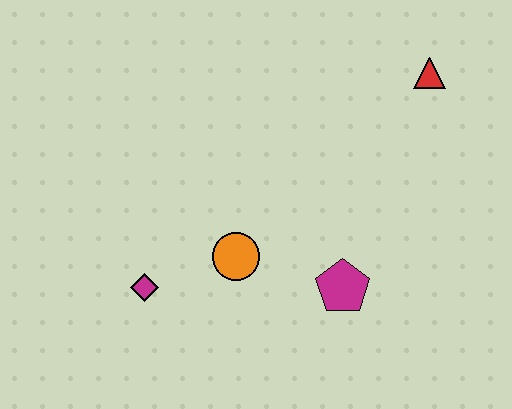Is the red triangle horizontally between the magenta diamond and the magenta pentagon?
No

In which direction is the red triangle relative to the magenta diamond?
The red triangle is to the right of the magenta diamond.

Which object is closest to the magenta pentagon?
The orange circle is closest to the magenta pentagon.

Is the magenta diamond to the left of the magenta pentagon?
Yes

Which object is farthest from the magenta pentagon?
The red triangle is farthest from the magenta pentagon.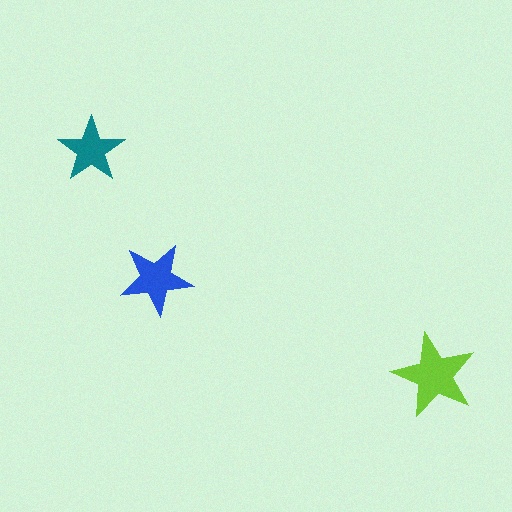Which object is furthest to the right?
The lime star is rightmost.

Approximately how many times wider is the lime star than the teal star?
About 1.5 times wider.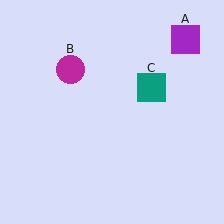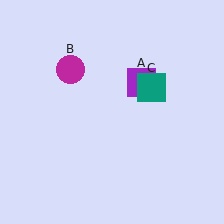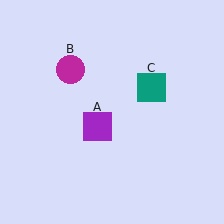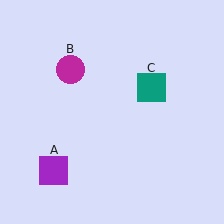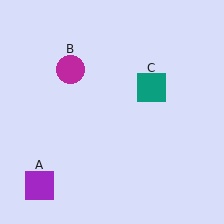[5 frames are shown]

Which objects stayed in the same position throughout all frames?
Magenta circle (object B) and teal square (object C) remained stationary.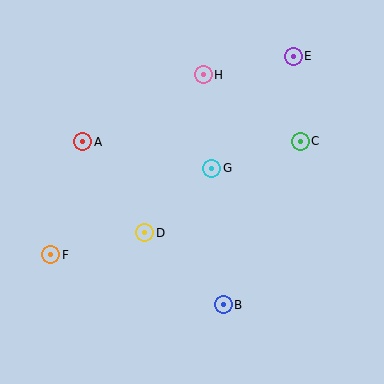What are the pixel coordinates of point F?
Point F is at (51, 255).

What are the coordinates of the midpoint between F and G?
The midpoint between F and G is at (131, 211).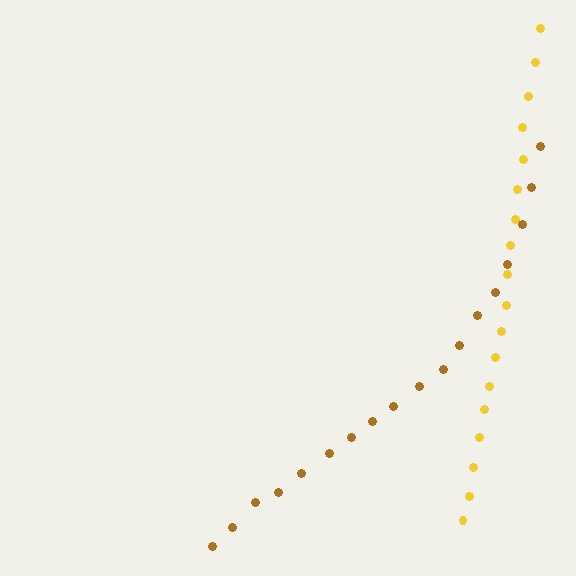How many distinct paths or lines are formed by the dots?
There are 2 distinct paths.